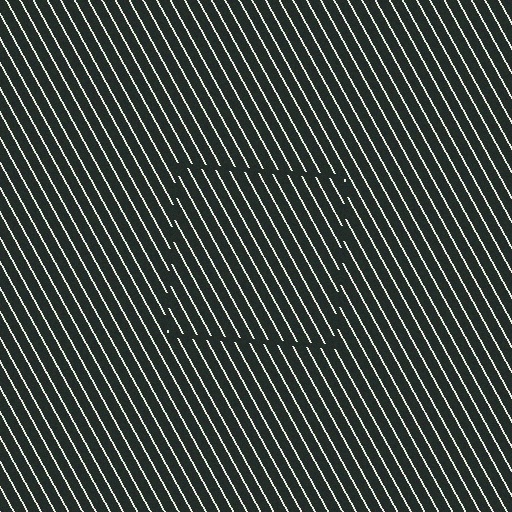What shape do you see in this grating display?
An illusory square. The interior of the shape contains the same grating, shifted by half a period — the contour is defined by the phase discontinuity where line-ends from the inner and outer gratings abut.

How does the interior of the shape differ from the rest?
The interior of the shape contains the same grating, shifted by half a period — the contour is defined by the phase discontinuity where line-ends from the inner and outer gratings abut.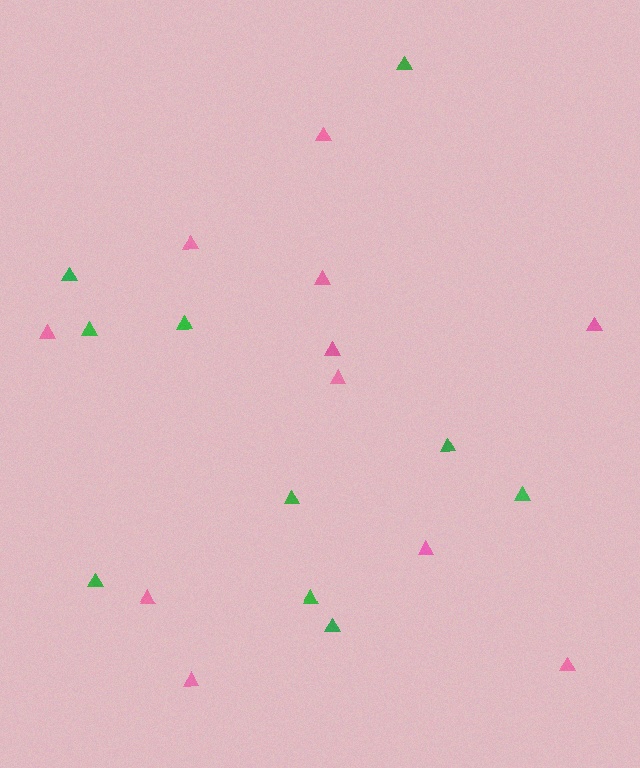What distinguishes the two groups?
There are 2 groups: one group of green triangles (10) and one group of pink triangles (11).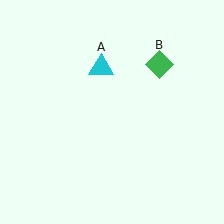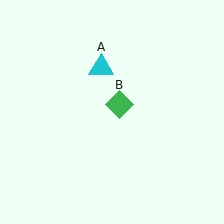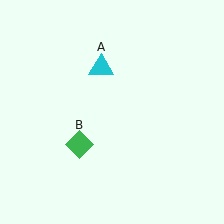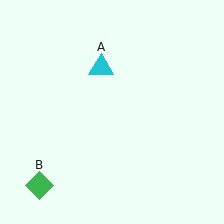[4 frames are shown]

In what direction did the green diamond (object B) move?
The green diamond (object B) moved down and to the left.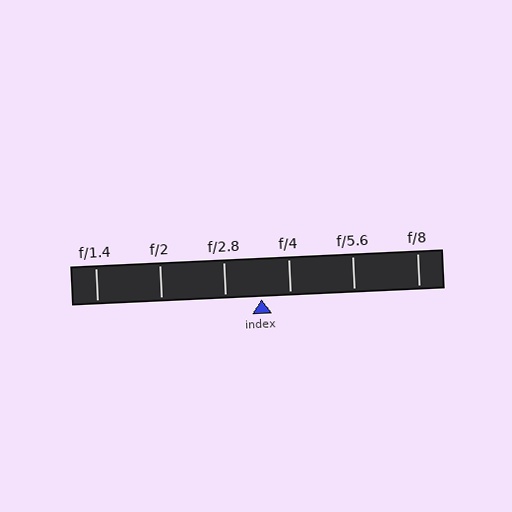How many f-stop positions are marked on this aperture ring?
There are 6 f-stop positions marked.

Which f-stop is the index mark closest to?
The index mark is closest to f/4.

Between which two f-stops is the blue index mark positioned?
The index mark is between f/2.8 and f/4.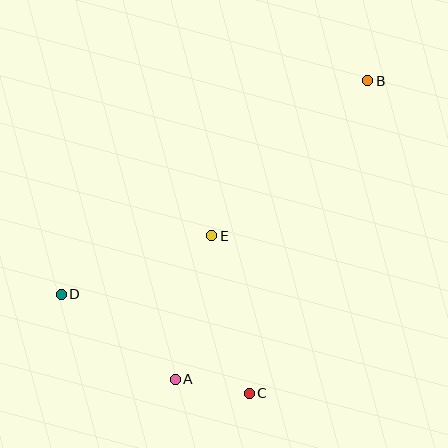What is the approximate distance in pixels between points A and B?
The distance between A and B is approximately 355 pixels.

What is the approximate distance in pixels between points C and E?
The distance between C and E is approximately 161 pixels.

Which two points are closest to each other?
Points A and C are closest to each other.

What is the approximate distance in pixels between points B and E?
The distance between B and E is approximately 220 pixels.